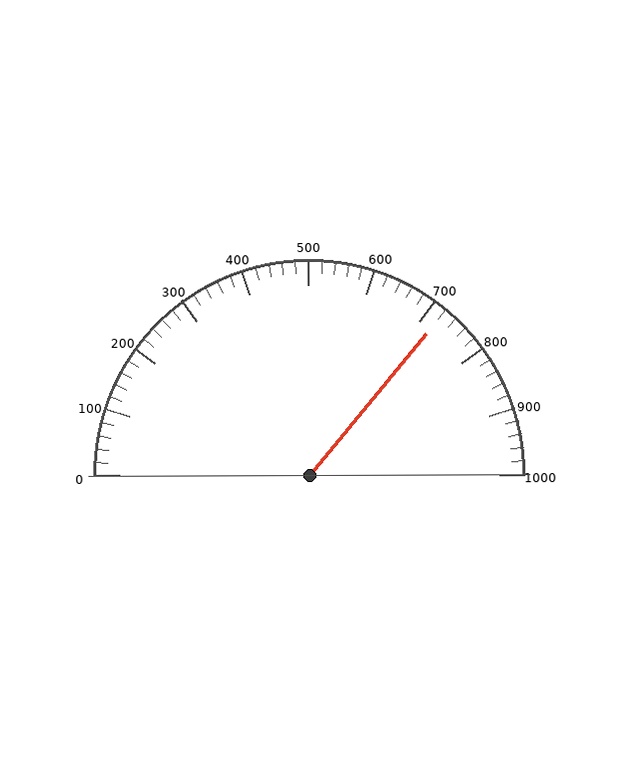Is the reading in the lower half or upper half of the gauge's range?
The reading is in the upper half of the range (0 to 1000).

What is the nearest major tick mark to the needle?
The nearest major tick mark is 700.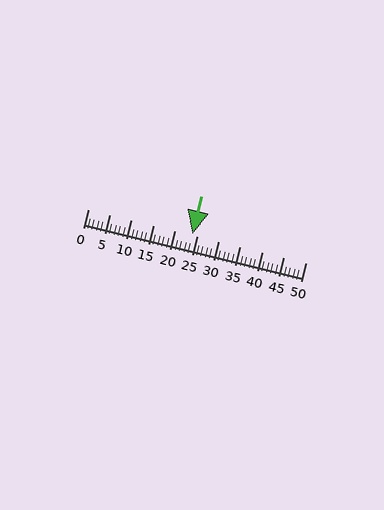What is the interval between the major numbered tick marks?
The major tick marks are spaced 5 units apart.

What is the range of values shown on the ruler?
The ruler shows values from 0 to 50.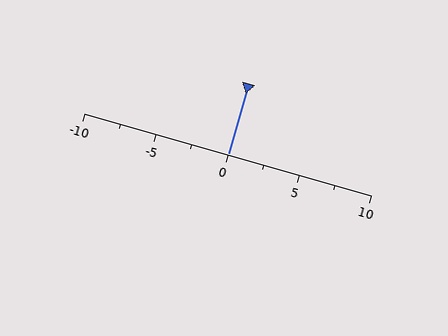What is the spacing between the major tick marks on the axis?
The major ticks are spaced 5 apart.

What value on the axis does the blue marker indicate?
The marker indicates approximately 0.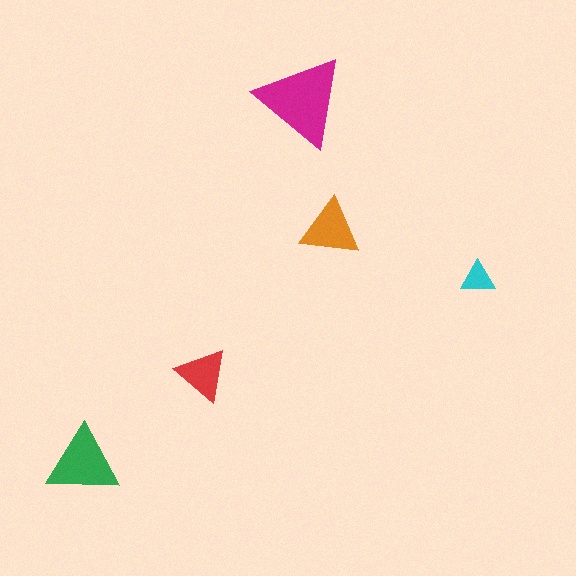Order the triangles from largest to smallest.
the magenta one, the green one, the orange one, the red one, the cyan one.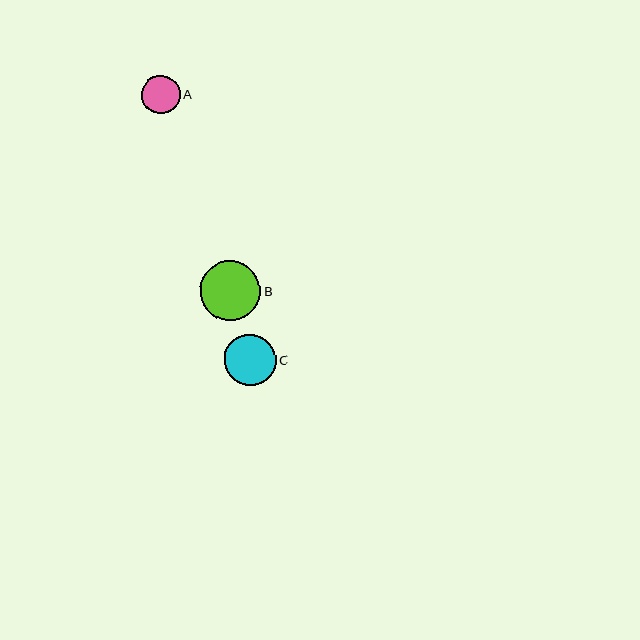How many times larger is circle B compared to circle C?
Circle B is approximately 1.2 times the size of circle C.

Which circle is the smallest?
Circle A is the smallest with a size of approximately 38 pixels.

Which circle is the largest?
Circle B is the largest with a size of approximately 60 pixels.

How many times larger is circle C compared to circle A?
Circle C is approximately 1.3 times the size of circle A.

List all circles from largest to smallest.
From largest to smallest: B, C, A.